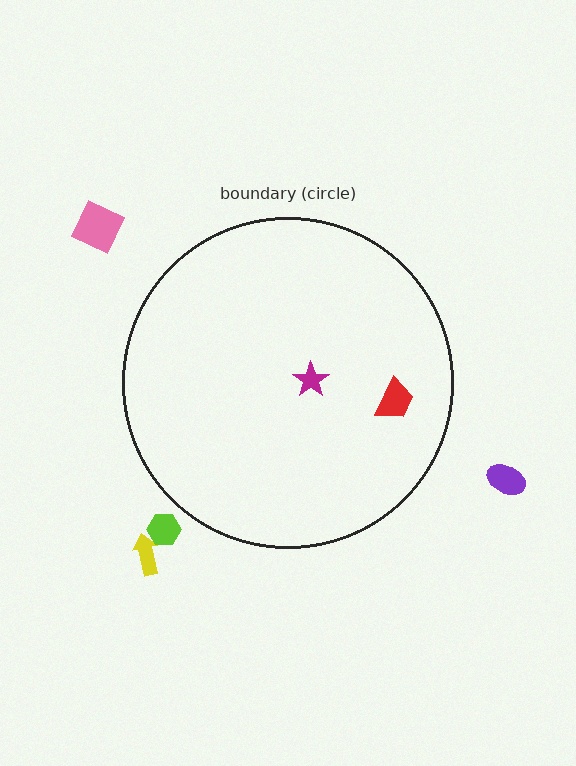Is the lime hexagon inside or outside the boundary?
Outside.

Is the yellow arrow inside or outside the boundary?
Outside.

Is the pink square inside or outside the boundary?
Outside.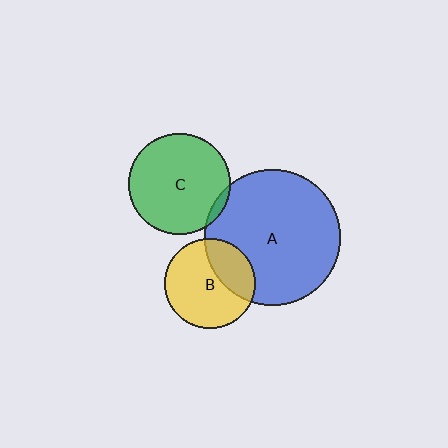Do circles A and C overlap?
Yes.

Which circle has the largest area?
Circle A (blue).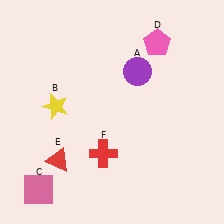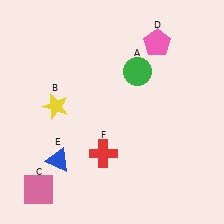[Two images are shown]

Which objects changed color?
A changed from purple to green. E changed from red to blue.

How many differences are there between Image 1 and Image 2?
There are 2 differences between the two images.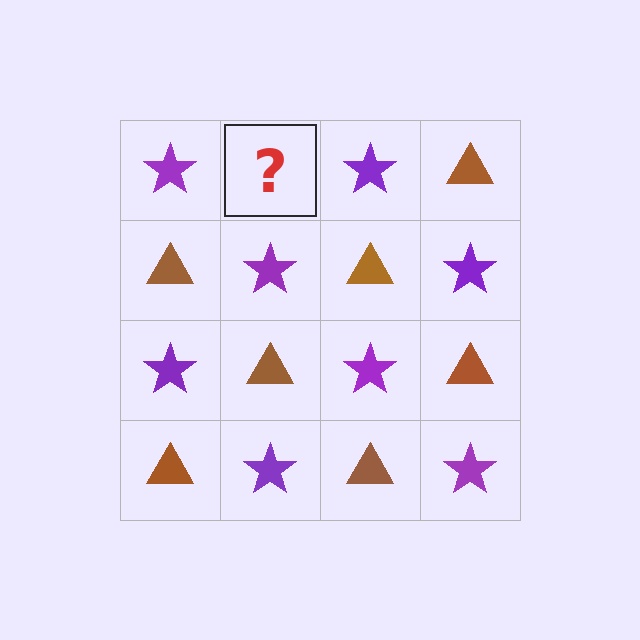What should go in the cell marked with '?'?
The missing cell should contain a brown triangle.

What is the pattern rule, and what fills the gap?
The rule is that it alternates purple star and brown triangle in a checkerboard pattern. The gap should be filled with a brown triangle.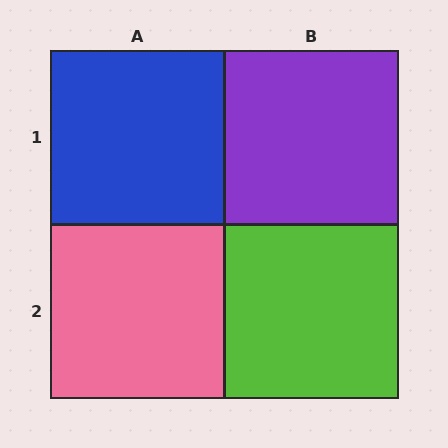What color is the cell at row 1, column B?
Purple.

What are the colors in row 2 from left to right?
Pink, lime.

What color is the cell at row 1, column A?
Blue.